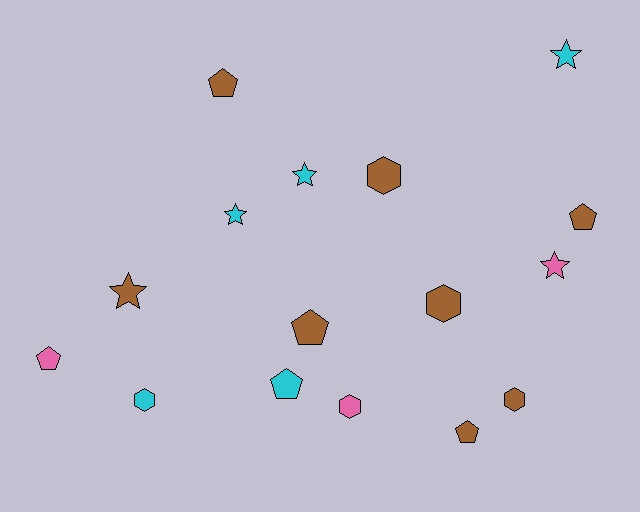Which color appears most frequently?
Brown, with 8 objects.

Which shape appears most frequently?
Pentagon, with 6 objects.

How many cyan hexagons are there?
There is 1 cyan hexagon.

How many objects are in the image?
There are 16 objects.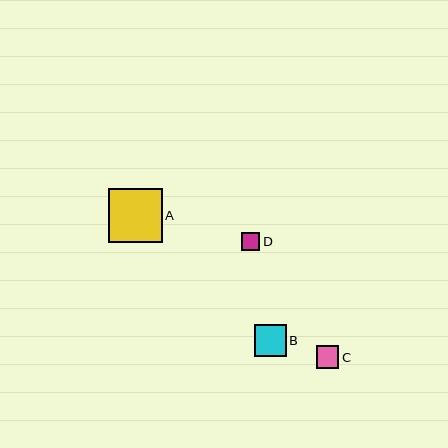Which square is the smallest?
Square D is the smallest with a size of approximately 18 pixels.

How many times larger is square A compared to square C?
Square A is approximately 2.4 times the size of square C.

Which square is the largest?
Square A is the largest with a size of approximately 54 pixels.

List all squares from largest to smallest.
From largest to smallest: A, B, C, D.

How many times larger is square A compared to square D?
Square A is approximately 2.9 times the size of square D.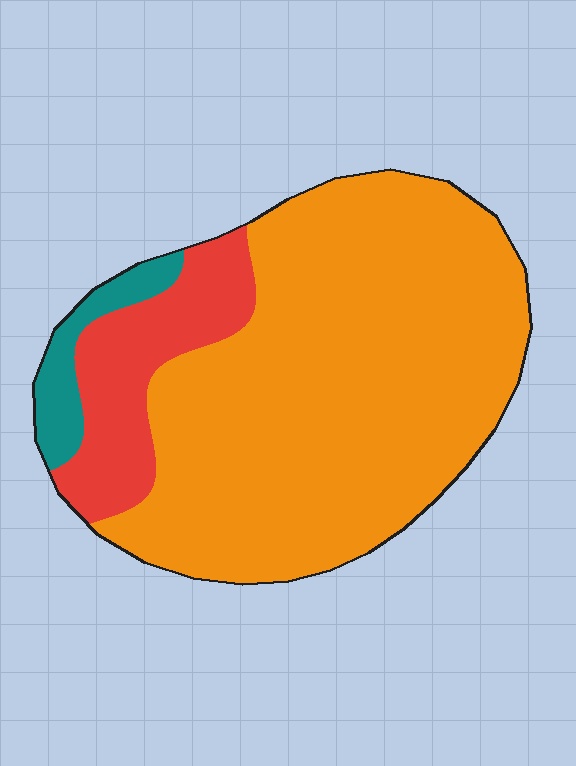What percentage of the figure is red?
Red covers around 15% of the figure.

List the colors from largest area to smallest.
From largest to smallest: orange, red, teal.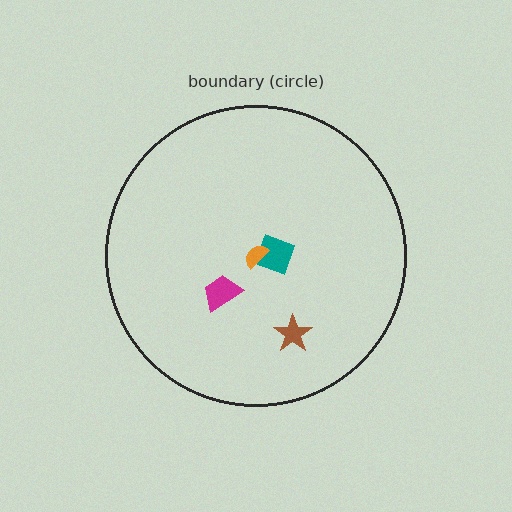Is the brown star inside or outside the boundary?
Inside.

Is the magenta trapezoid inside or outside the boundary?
Inside.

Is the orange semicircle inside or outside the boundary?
Inside.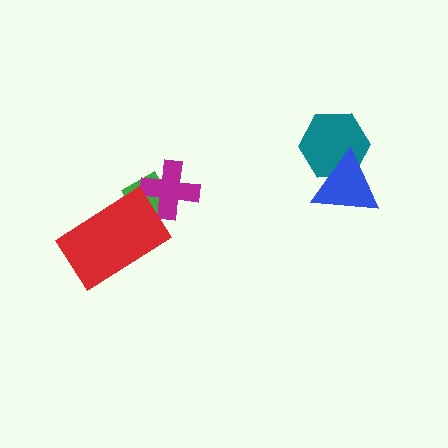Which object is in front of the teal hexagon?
The blue triangle is in front of the teal hexagon.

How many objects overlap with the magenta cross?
1 object overlaps with the magenta cross.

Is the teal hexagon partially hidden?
Yes, it is partially covered by another shape.